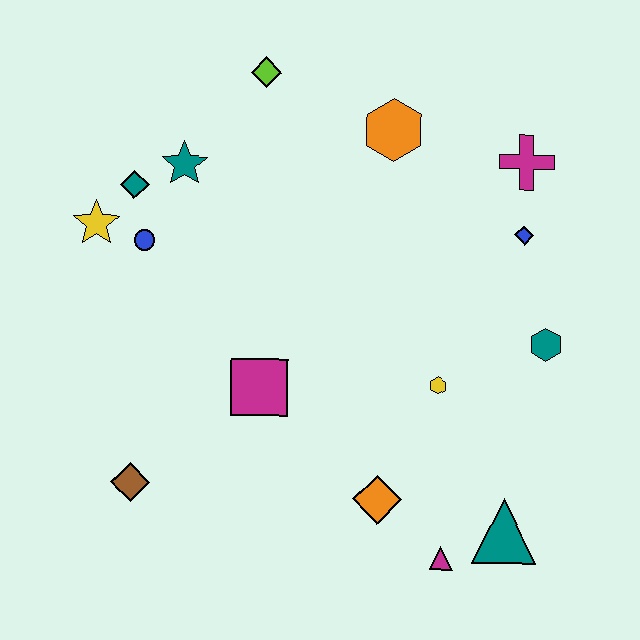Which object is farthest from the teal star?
The teal triangle is farthest from the teal star.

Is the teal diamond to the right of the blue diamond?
No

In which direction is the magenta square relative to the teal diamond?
The magenta square is below the teal diamond.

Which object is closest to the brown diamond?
The magenta square is closest to the brown diamond.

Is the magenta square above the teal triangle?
Yes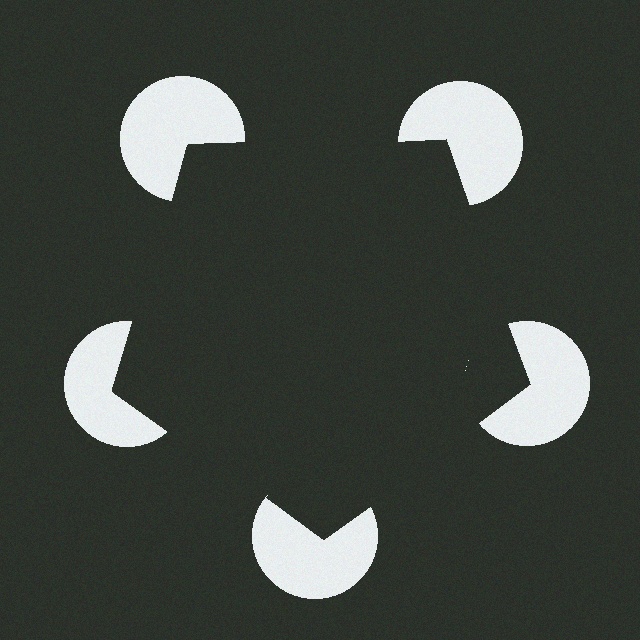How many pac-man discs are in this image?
There are 5 — one at each vertex of the illusory pentagon.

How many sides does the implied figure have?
5 sides.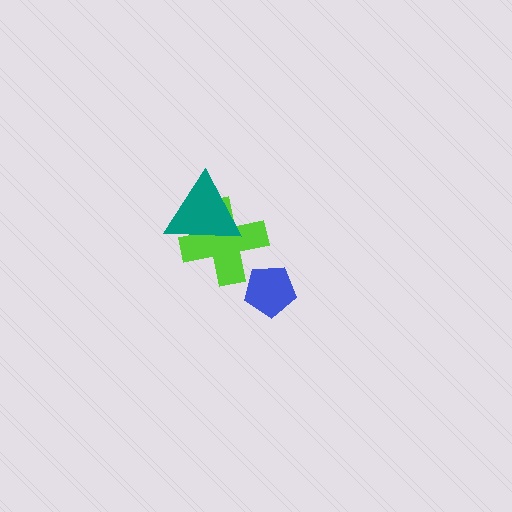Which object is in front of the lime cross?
The teal triangle is in front of the lime cross.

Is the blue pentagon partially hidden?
No, no other shape covers it.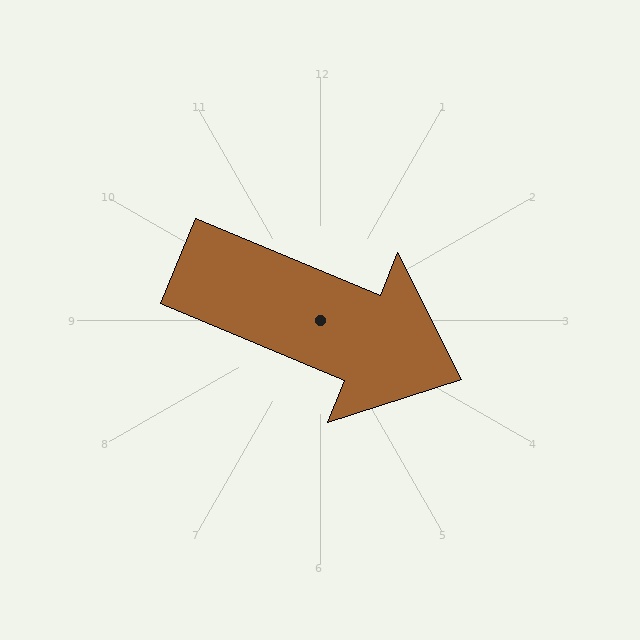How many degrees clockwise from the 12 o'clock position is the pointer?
Approximately 113 degrees.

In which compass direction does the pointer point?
Southeast.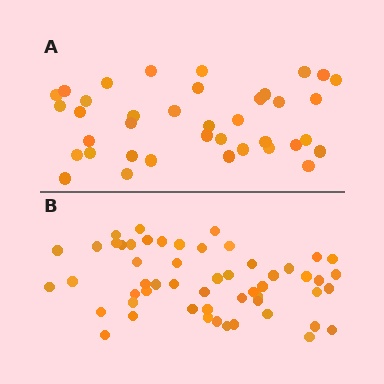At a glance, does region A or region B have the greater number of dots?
Region B (the bottom region) has more dots.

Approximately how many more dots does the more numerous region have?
Region B has approximately 15 more dots than region A.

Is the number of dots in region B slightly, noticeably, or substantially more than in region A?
Region B has noticeably more, but not dramatically so. The ratio is roughly 1.4 to 1.